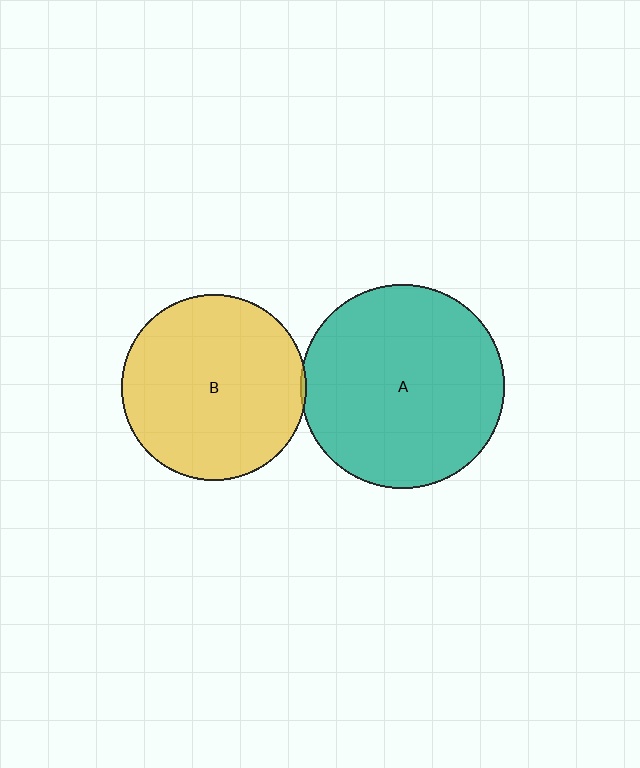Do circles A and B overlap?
Yes.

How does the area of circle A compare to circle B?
Approximately 1.2 times.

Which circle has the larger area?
Circle A (teal).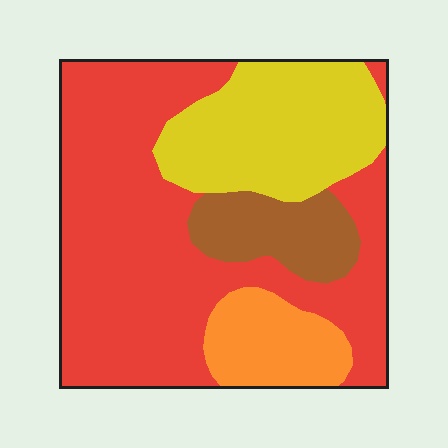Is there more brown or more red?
Red.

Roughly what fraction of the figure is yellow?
Yellow takes up about one quarter (1/4) of the figure.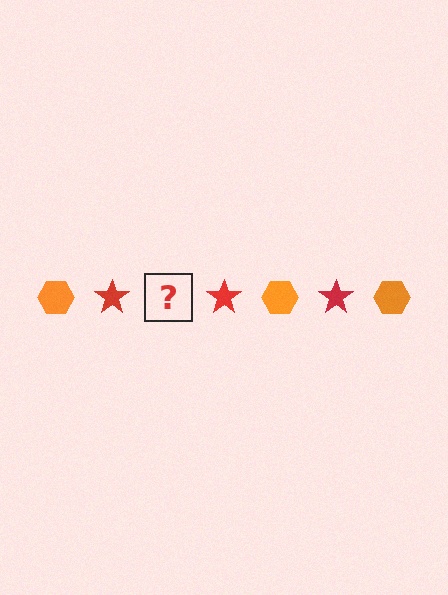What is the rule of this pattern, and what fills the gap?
The rule is that the pattern alternates between orange hexagon and red star. The gap should be filled with an orange hexagon.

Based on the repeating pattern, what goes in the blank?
The blank should be an orange hexagon.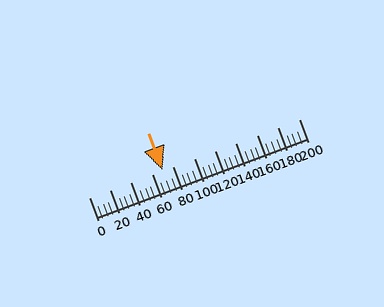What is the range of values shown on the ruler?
The ruler shows values from 0 to 200.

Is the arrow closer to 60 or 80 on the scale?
The arrow is closer to 80.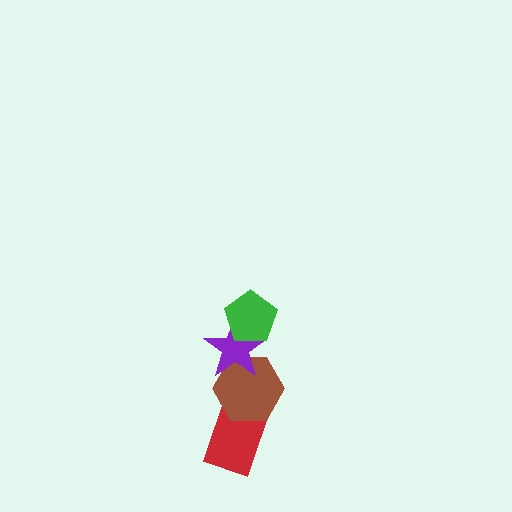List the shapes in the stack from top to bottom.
From top to bottom: the green pentagon, the purple star, the brown hexagon, the red rectangle.